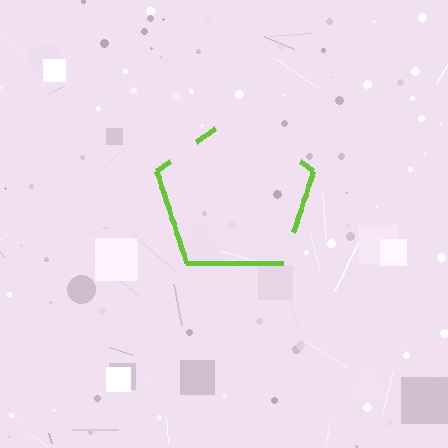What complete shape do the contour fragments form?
The contour fragments form a pentagon.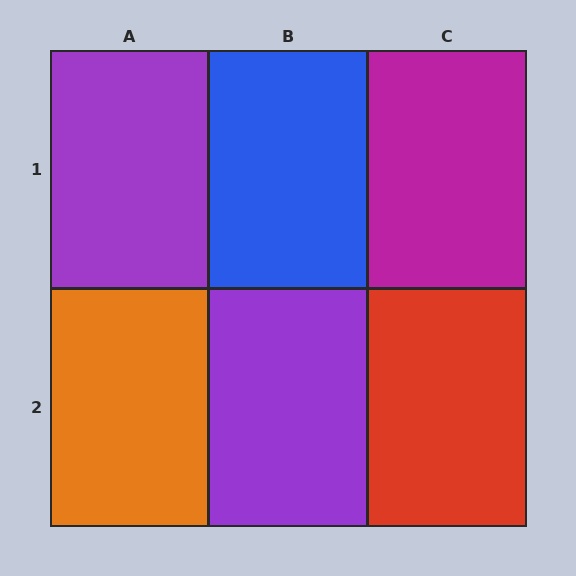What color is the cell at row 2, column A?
Orange.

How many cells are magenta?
1 cell is magenta.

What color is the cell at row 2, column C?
Red.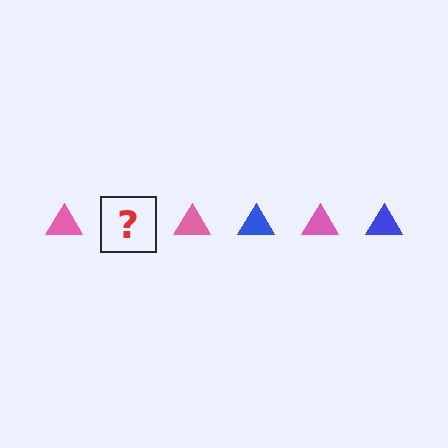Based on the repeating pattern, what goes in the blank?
The blank should be a blue triangle.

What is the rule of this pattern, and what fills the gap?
The rule is that the pattern cycles through pink, blue triangles. The gap should be filled with a blue triangle.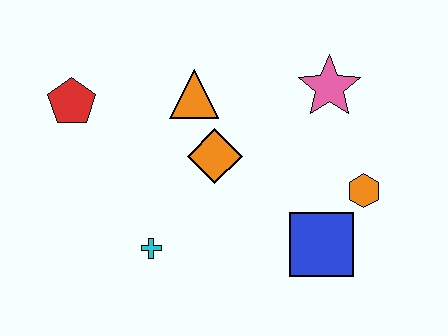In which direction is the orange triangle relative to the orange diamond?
The orange triangle is above the orange diamond.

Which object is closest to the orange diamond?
The orange triangle is closest to the orange diamond.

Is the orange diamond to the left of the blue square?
Yes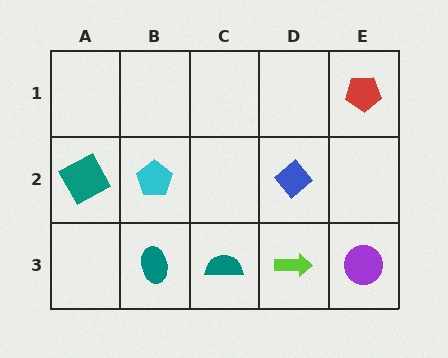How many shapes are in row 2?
3 shapes.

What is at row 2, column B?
A cyan pentagon.